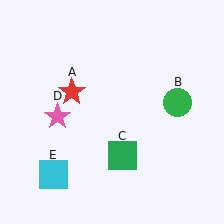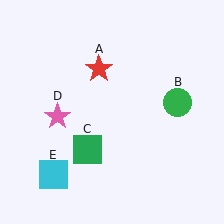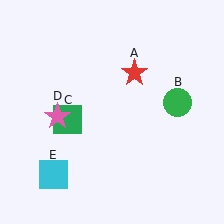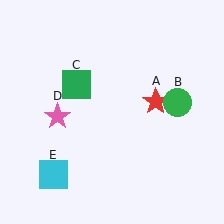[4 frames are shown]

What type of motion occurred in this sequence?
The red star (object A), green square (object C) rotated clockwise around the center of the scene.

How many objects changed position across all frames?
2 objects changed position: red star (object A), green square (object C).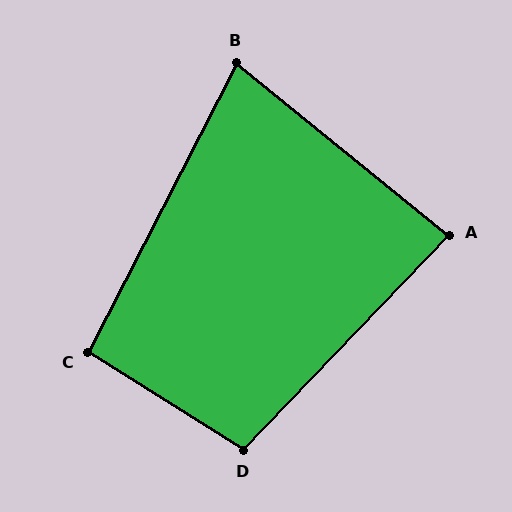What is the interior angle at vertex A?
Approximately 85 degrees (approximately right).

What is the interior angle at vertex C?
Approximately 95 degrees (approximately right).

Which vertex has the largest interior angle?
D, at approximately 102 degrees.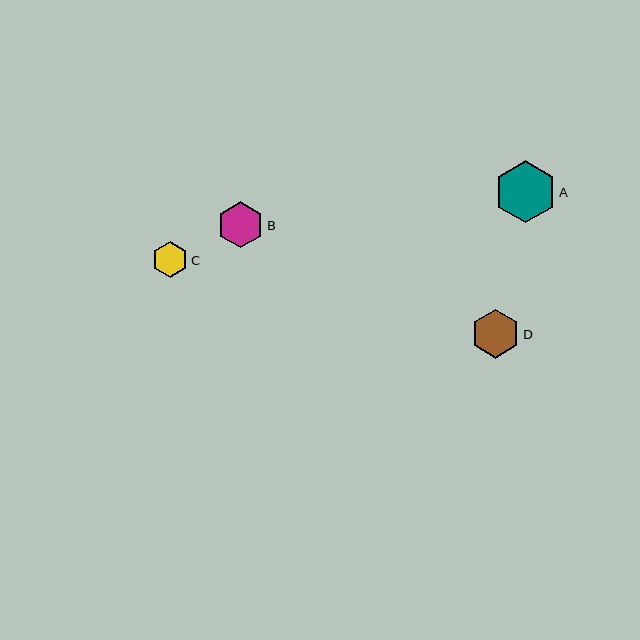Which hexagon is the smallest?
Hexagon C is the smallest with a size of approximately 35 pixels.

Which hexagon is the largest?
Hexagon A is the largest with a size of approximately 62 pixels.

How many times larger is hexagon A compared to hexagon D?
Hexagon A is approximately 1.3 times the size of hexagon D.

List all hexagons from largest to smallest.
From largest to smallest: A, D, B, C.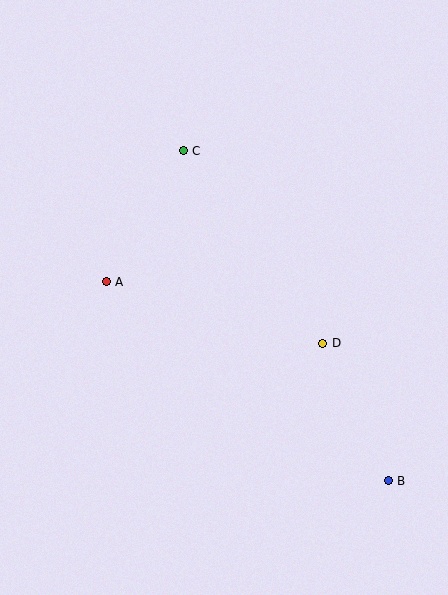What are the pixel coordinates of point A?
Point A is at (106, 282).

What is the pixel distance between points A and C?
The distance between A and C is 152 pixels.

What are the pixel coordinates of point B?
Point B is at (388, 481).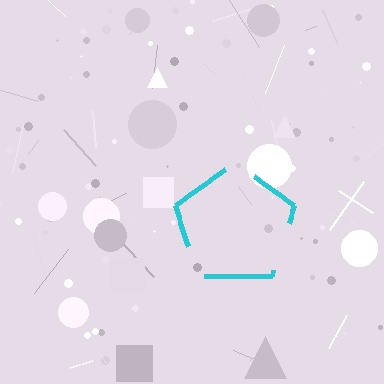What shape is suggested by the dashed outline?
The dashed outline suggests a pentagon.